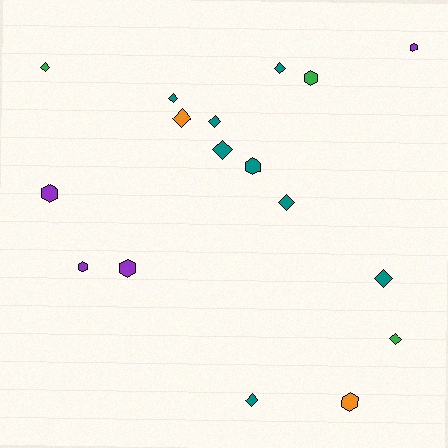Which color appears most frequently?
Teal, with 8 objects.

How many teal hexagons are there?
There is 1 teal hexagon.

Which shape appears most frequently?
Diamond, with 10 objects.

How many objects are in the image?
There are 17 objects.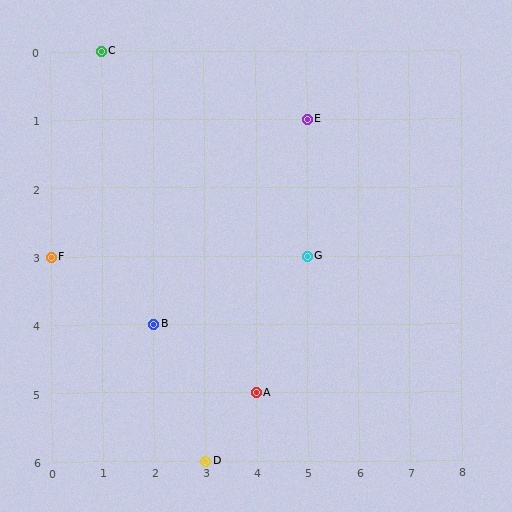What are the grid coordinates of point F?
Point F is at grid coordinates (0, 3).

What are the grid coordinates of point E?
Point E is at grid coordinates (5, 1).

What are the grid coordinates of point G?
Point G is at grid coordinates (5, 3).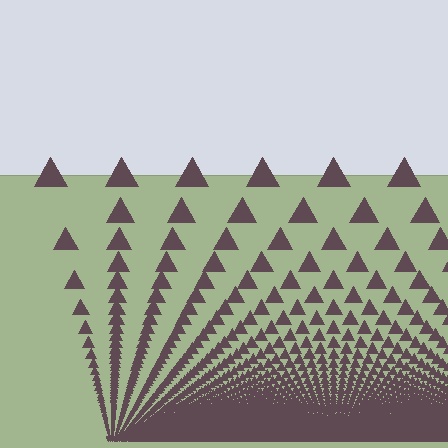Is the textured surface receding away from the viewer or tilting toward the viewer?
The surface appears to tilt toward the viewer. Texture elements get larger and sparser toward the top.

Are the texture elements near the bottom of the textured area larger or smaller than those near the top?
Smaller. The gradient is inverted — elements near the bottom are smaller and denser.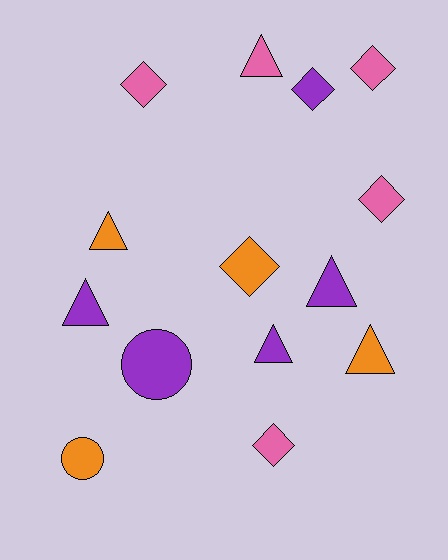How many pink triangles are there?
There is 1 pink triangle.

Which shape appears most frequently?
Triangle, with 6 objects.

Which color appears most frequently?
Pink, with 5 objects.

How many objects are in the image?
There are 14 objects.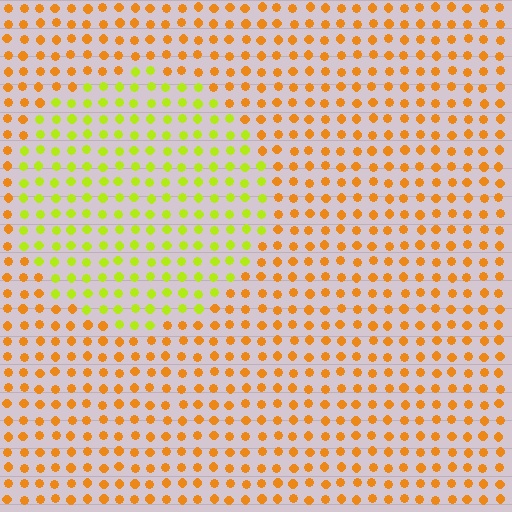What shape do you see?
I see a circle.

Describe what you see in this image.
The image is filled with small orange elements in a uniform arrangement. A circle-shaped region is visible where the elements are tinted to a slightly different hue, forming a subtle color boundary.